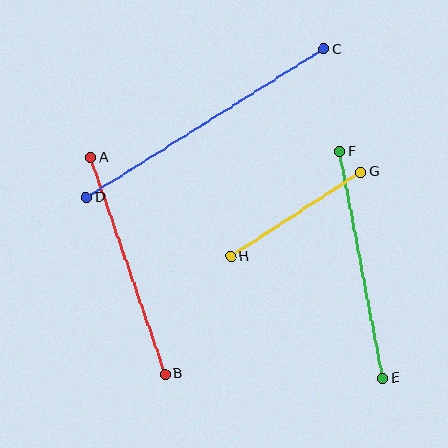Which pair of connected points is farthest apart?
Points C and D are farthest apart.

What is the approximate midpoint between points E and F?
The midpoint is at approximately (361, 265) pixels.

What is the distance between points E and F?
The distance is approximately 231 pixels.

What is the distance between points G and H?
The distance is approximately 155 pixels.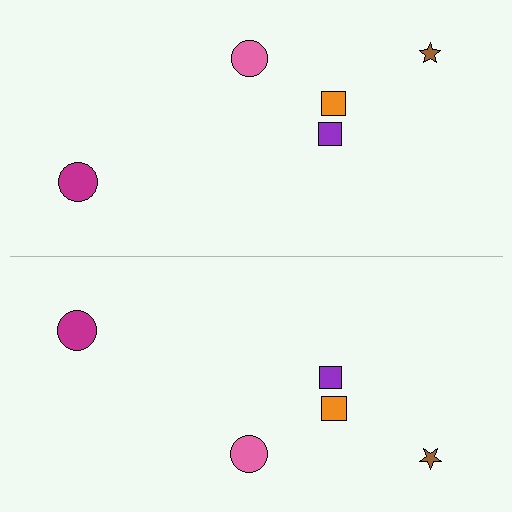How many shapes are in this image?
There are 10 shapes in this image.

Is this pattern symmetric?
Yes, this pattern has bilateral (reflection) symmetry.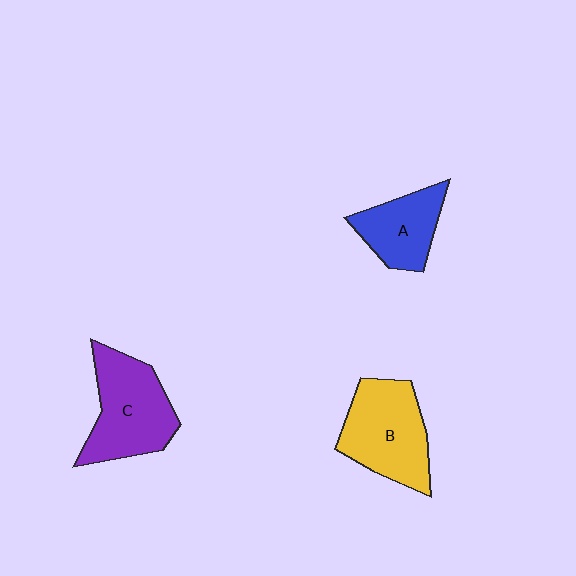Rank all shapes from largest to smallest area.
From largest to smallest: C (purple), B (yellow), A (blue).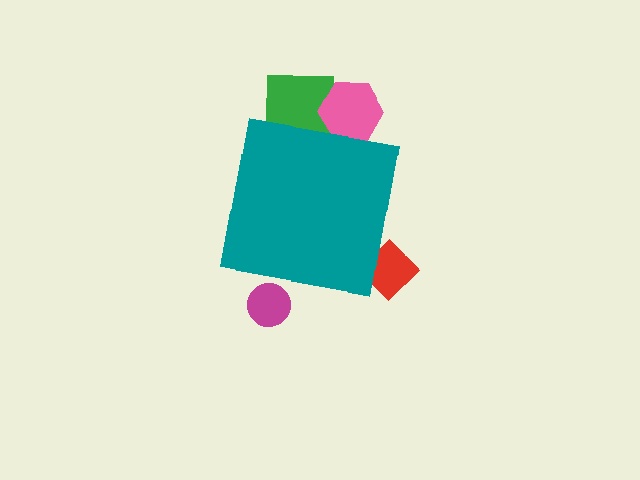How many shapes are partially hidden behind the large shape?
4 shapes are partially hidden.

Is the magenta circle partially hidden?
Yes, the magenta circle is partially hidden behind the teal square.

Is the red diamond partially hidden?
Yes, the red diamond is partially hidden behind the teal square.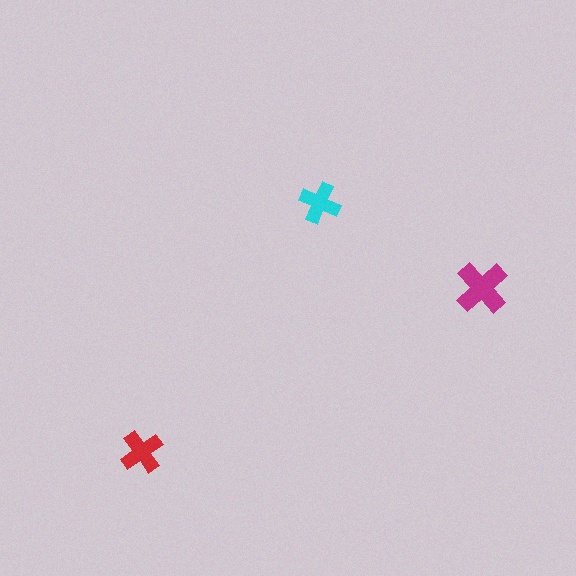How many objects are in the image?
There are 3 objects in the image.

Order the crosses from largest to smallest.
the magenta one, the red one, the cyan one.